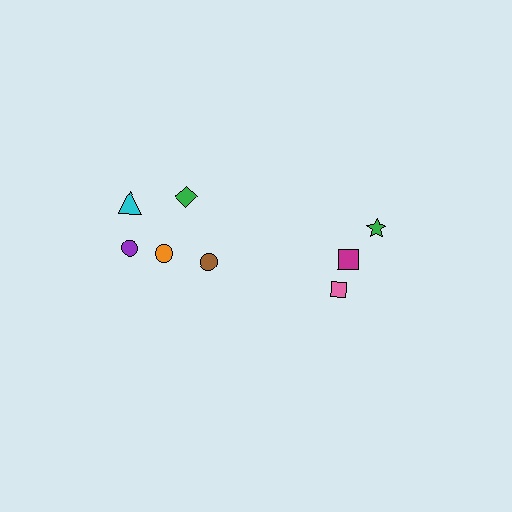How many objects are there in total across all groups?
There are 8 objects.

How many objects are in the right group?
There are 3 objects.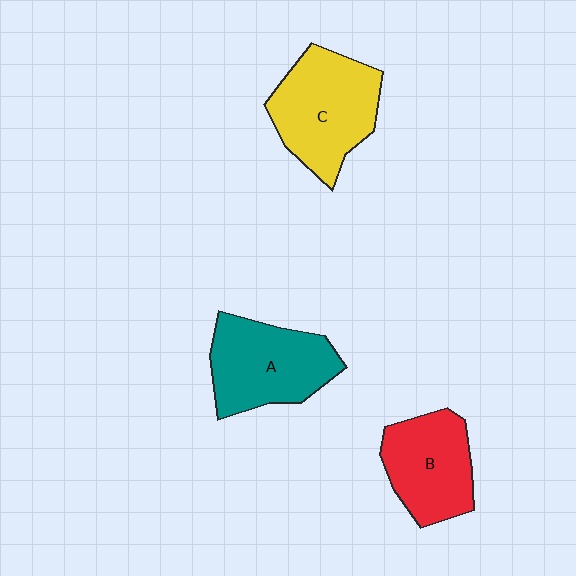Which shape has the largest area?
Shape C (yellow).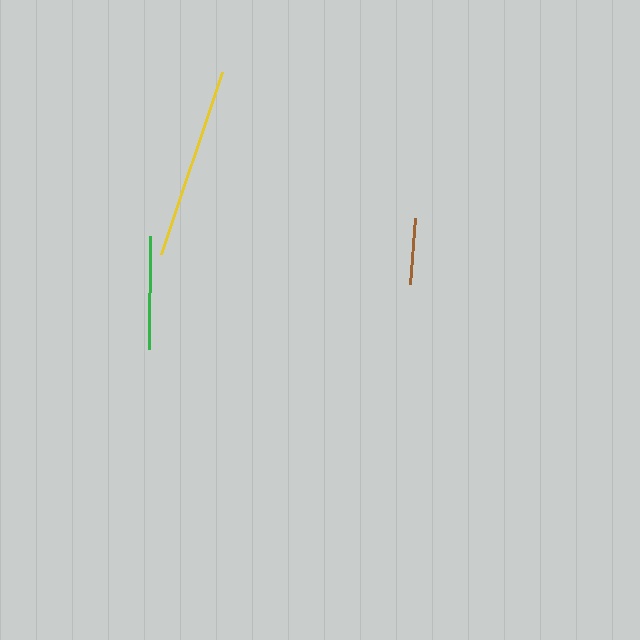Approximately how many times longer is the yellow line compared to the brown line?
The yellow line is approximately 2.9 times the length of the brown line.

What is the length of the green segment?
The green segment is approximately 113 pixels long.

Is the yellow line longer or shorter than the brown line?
The yellow line is longer than the brown line.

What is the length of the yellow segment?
The yellow segment is approximately 192 pixels long.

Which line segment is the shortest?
The brown line is the shortest at approximately 67 pixels.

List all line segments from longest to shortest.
From longest to shortest: yellow, green, brown.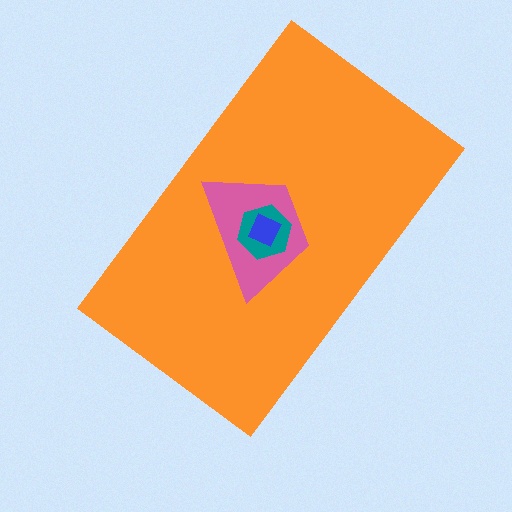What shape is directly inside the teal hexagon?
The blue square.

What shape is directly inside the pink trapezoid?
The teal hexagon.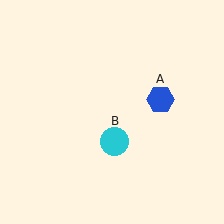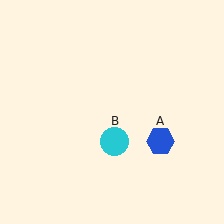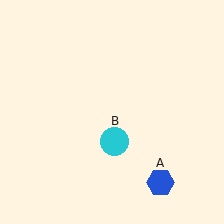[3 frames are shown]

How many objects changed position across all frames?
1 object changed position: blue hexagon (object A).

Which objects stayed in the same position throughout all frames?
Cyan circle (object B) remained stationary.